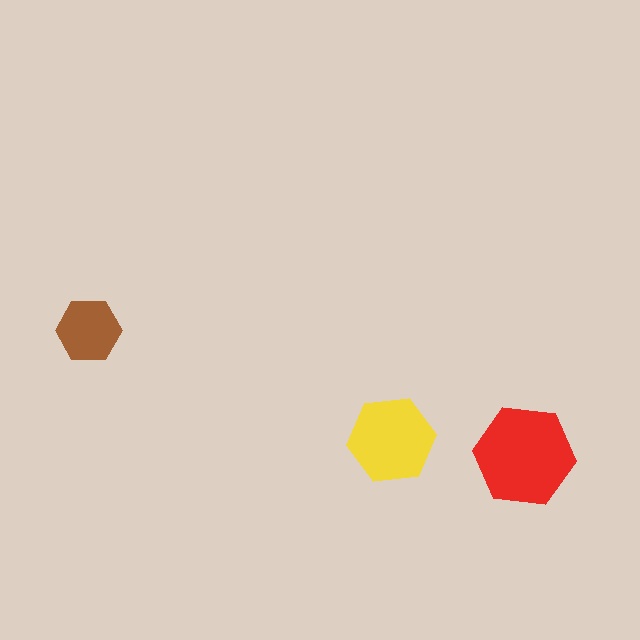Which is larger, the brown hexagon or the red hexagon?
The red one.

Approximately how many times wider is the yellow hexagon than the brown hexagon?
About 1.5 times wider.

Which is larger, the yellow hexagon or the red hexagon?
The red one.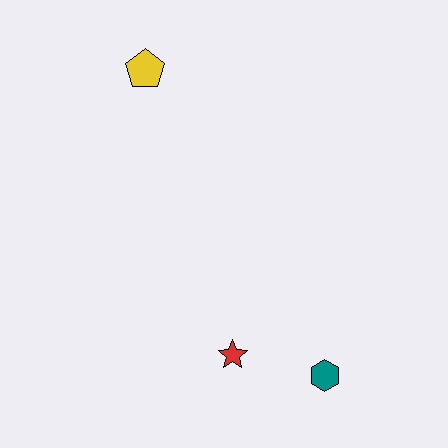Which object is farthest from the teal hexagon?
The yellow pentagon is farthest from the teal hexagon.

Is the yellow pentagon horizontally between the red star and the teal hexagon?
No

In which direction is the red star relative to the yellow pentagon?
The red star is below the yellow pentagon.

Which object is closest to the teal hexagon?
The red star is closest to the teal hexagon.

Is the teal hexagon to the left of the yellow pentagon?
No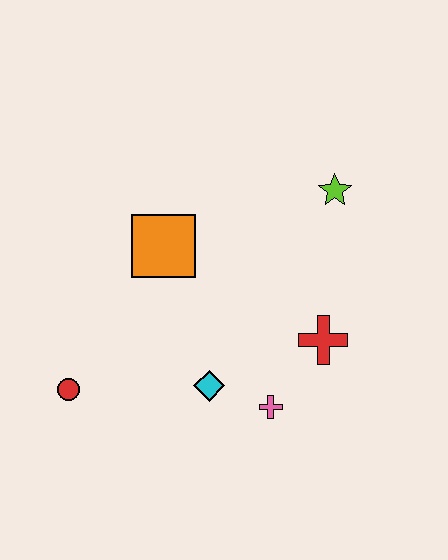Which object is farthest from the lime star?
The red circle is farthest from the lime star.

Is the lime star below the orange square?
No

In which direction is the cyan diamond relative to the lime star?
The cyan diamond is below the lime star.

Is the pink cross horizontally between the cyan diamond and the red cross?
Yes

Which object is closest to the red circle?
The cyan diamond is closest to the red circle.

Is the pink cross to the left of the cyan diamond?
No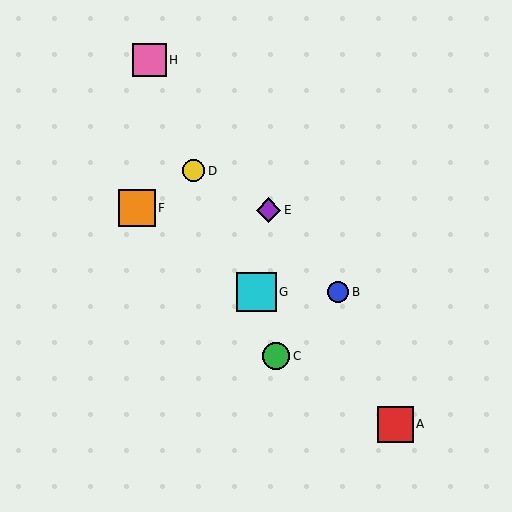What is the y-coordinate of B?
Object B is at y≈292.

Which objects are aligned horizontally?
Objects B, G are aligned horizontally.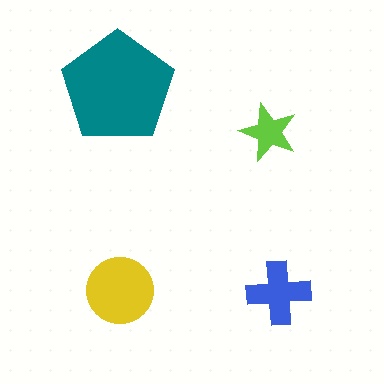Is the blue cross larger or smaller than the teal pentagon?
Smaller.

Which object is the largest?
The teal pentagon.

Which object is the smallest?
The lime star.